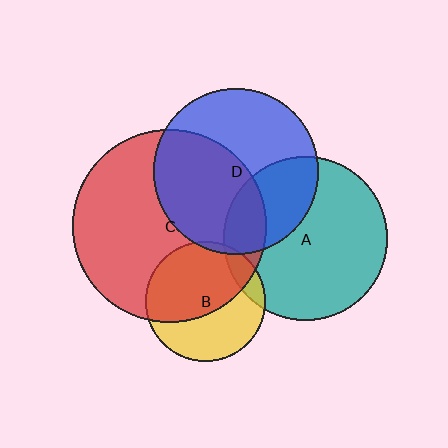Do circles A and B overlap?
Yes.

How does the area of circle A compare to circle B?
Approximately 1.9 times.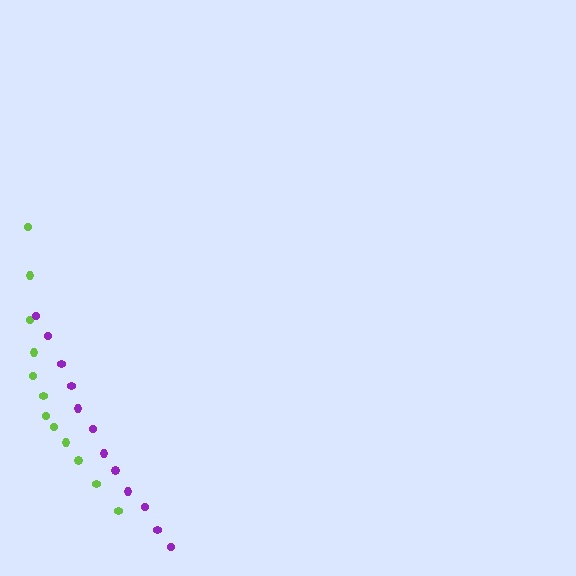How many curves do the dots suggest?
There are 2 distinct paths.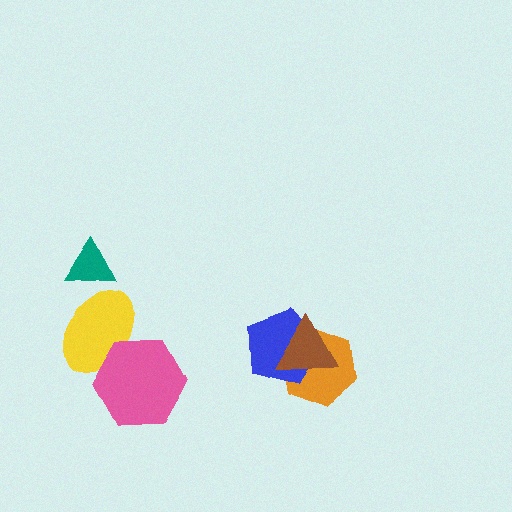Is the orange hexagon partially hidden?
Yes, it is partially covered by another shape.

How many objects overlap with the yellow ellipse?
2 objects overlap with the yellow ellipse.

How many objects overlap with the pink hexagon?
1 object overlaps with the pink hexagon.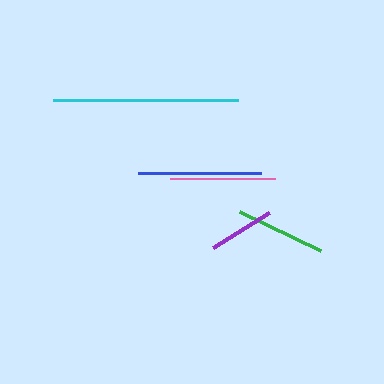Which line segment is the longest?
The cyan line is the longest at approximately 185 pixels.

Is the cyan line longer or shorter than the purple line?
The cyan line is longer than the purple line.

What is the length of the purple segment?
The purple segment is approximately 66 pixels long.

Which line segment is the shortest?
The purple line is the shortest at approximately 66 pixels.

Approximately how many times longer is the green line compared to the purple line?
The green line is approximately 1.4 times the length of the purple line.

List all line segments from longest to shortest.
From longest to shortest: cyan, blue, pink, green, purple.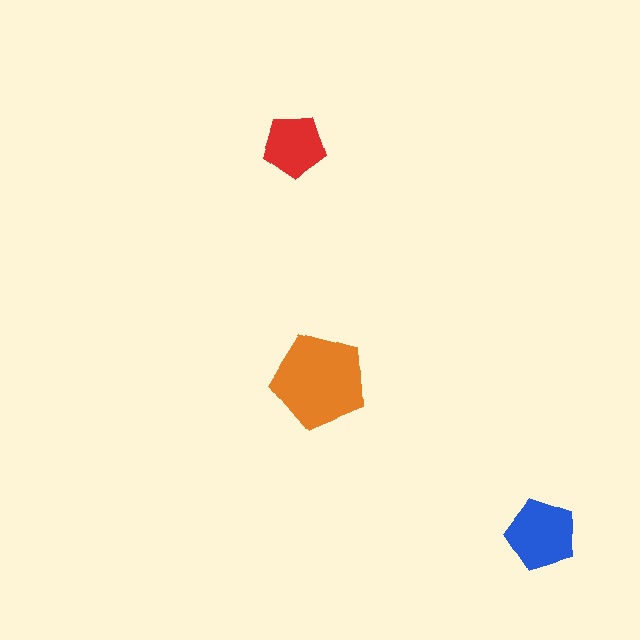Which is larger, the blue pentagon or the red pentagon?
The blue one.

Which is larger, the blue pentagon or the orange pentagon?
The orange one.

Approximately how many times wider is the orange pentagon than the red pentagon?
About 1.5 times wider.